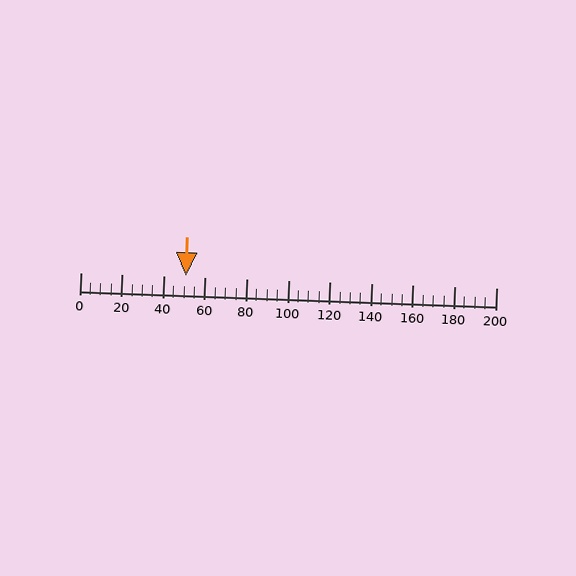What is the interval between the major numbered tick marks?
The major tick marks are spaced 20 units apart.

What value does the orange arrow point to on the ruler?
The orange arrow points to approximately 51.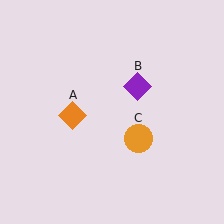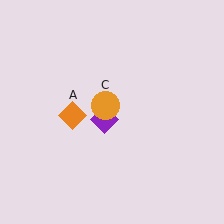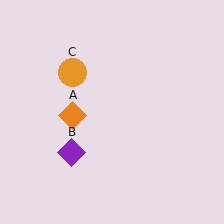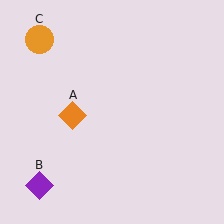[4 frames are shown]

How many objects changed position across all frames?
2 objects changed position: purple diamond (object B), orange circle (object C).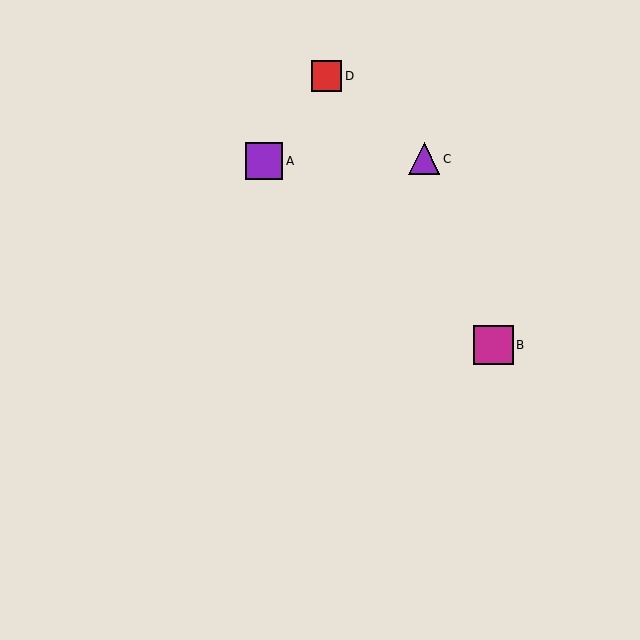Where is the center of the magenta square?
The center of the magenta square is at (493, 345).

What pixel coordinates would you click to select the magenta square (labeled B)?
Click at (493, 345) to select the magenta square B.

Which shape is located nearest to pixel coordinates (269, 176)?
The purple square (labeled A) at (264, 161) is nearest to that location.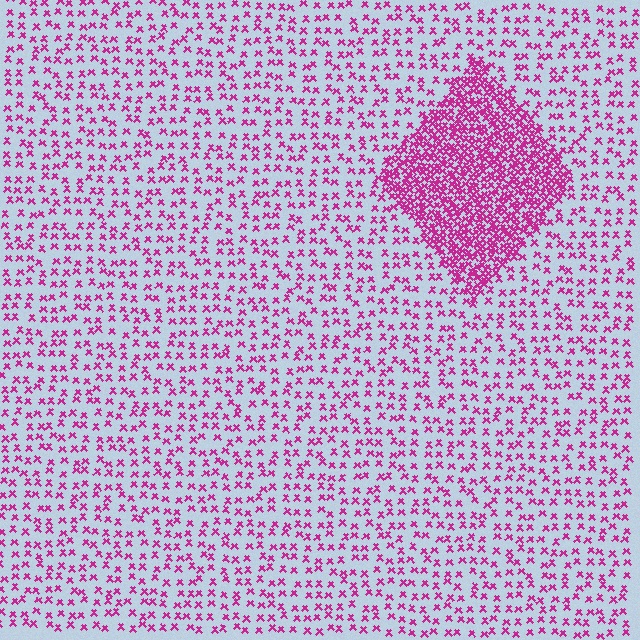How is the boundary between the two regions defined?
The boundary is defined by a change in element density (approximately 3.1x ratio). All elements are the same color, size, and shape.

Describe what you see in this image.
The image contains small magenta elements arranged at two different densities. A diamond-shaped region is visible where the elements are more densely packed than the surrounding area.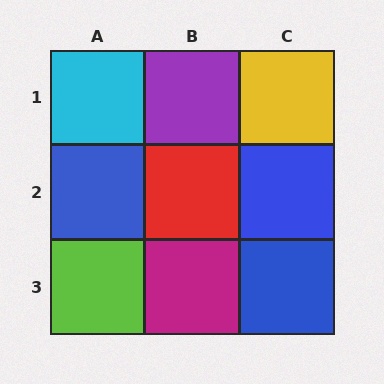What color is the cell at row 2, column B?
Red.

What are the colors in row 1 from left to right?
Cyan, purple, yellow.